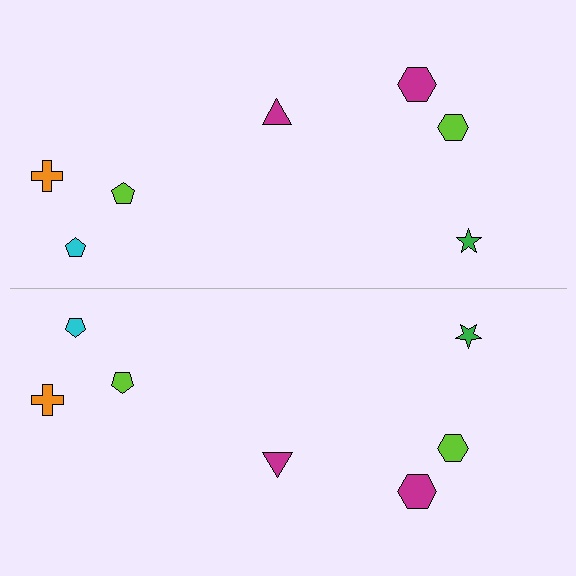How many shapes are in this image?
There are 14 shapes in this image.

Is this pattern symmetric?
Yes, this pattern has bilateral (reflection) symmetry.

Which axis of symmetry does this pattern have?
The pattern has a horizontal axis of symmetry running through the center of the image.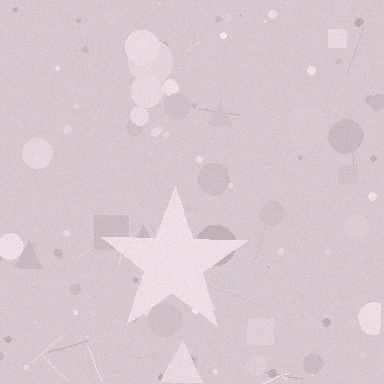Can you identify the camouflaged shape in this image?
The camouflaged shape is a star.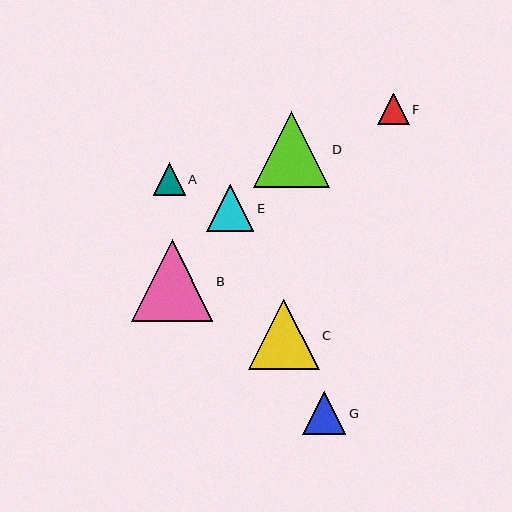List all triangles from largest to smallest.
From largest to smallest: B, D, C, E, G, A, F.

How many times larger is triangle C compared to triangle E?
Triangle C is approximately 1.5 times the size of triangle E.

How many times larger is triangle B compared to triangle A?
Triangle B is approximately 2.5 times the size of triangle A.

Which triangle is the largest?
Triangle B is the largest with a size of approximately 81 pixels.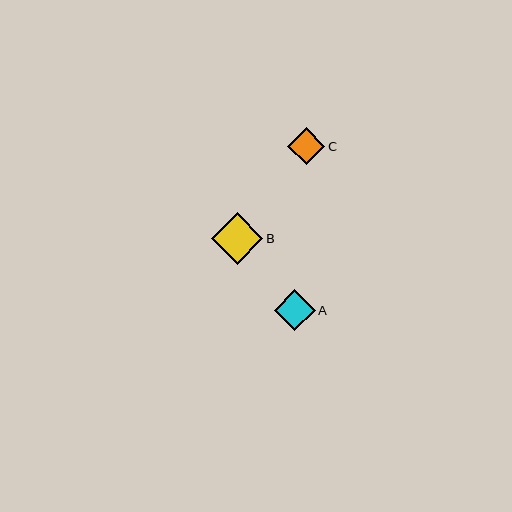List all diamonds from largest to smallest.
From largest to smallest: B, A, C.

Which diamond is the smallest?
Diamond C is the smallest with a size of approximately 38 pixels.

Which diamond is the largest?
Diamond B is the largest with a size of approximately 51 pixels.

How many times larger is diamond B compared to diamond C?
Diamond B is approximately 1.4 times the size of diamond C.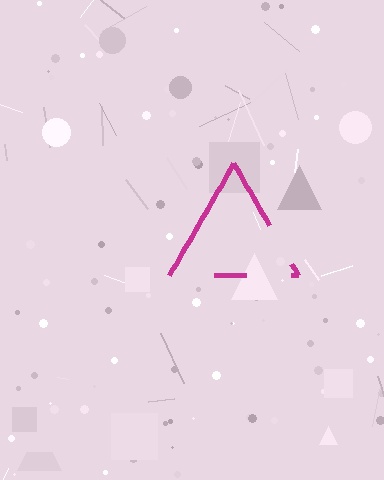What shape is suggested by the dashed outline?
The dashed outline suggests a triangle.